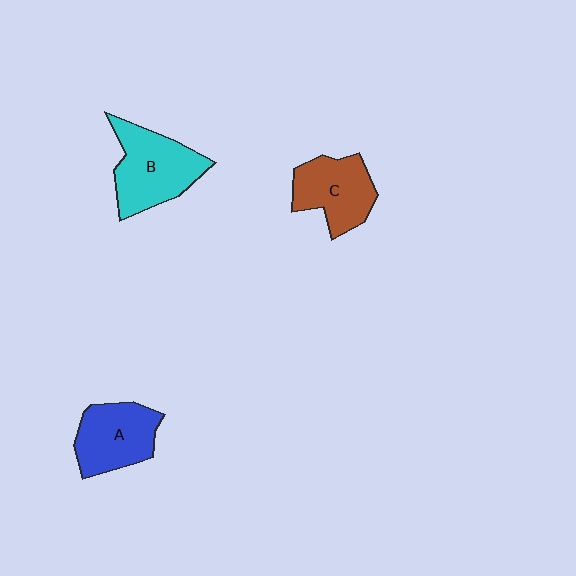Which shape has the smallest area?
Shape C (brown).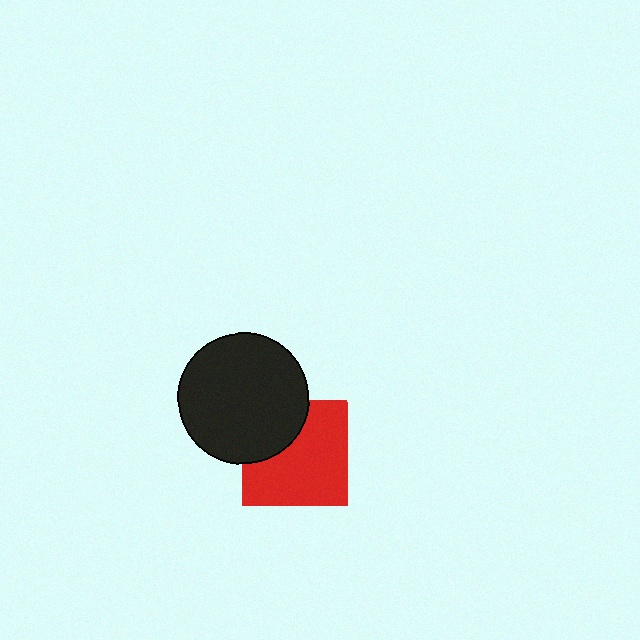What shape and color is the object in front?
The object in front is a black circle.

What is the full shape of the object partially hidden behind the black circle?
The partially hidden object is a red square.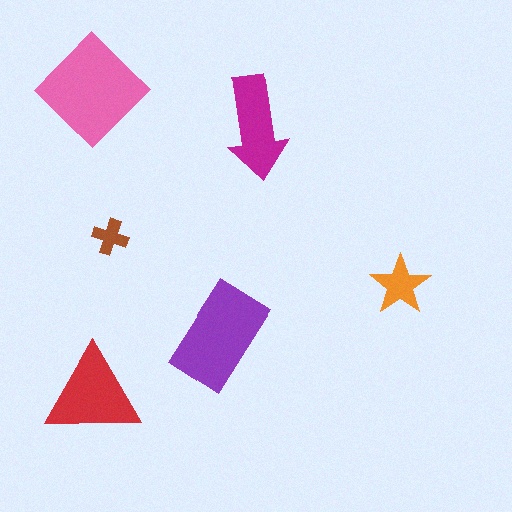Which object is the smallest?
The brown cross.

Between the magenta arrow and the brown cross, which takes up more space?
The magenta arrow.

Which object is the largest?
The pink diamond.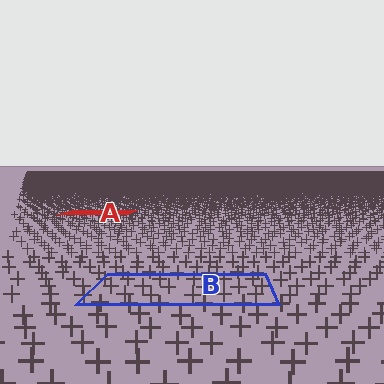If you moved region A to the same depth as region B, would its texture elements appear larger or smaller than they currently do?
They would appear larger. At a closer depth, the same texture elements are projected at a bigger on-screen size.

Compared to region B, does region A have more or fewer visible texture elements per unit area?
Region A has more texture elements per unit area — they are packed more densely because it is farther away.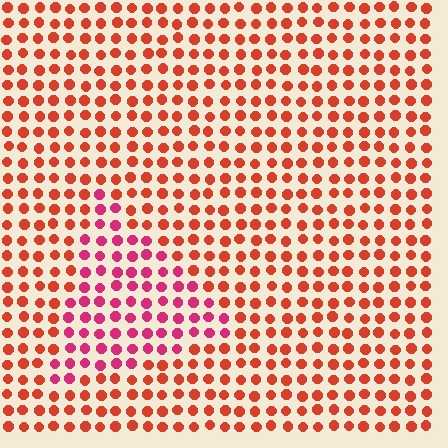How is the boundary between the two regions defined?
The boundary is defined purely by a slight shift in hue (about 35 degrees). Spacing, size, and orientation are identical on both sides.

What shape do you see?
I see a triangle.